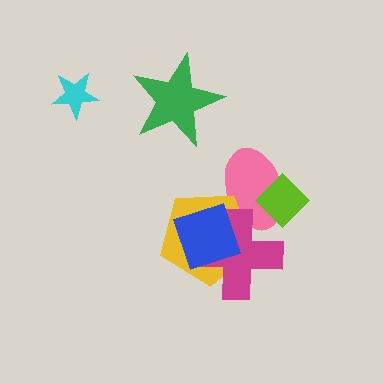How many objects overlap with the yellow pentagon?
3 objects overlap with the yellow pentagon.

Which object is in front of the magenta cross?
The blue diamond is in front of the magenta cross.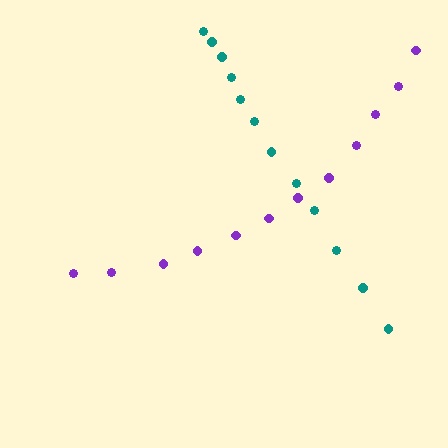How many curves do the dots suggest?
There are 2 distinct paths.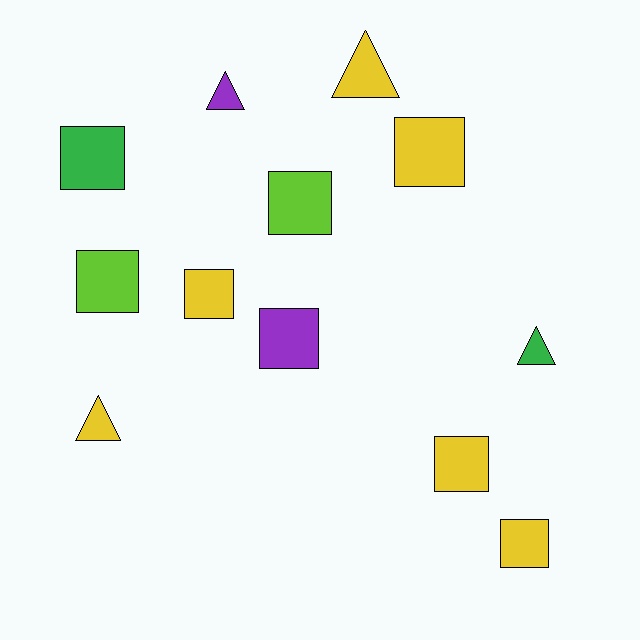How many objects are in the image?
There are 12 objects.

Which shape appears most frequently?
Square, with 8 objects.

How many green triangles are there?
There is 1 green triangle.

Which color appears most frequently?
Yellow, with 6 objects.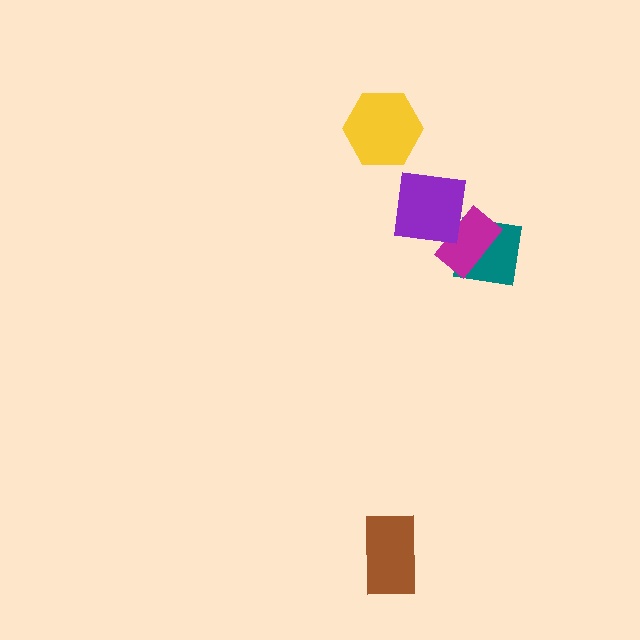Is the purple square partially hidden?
No, no other shape covers it.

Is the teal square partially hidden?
Yes, it is partially covered by another shape.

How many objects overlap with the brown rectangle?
0 objects overlap with the brown rectangle.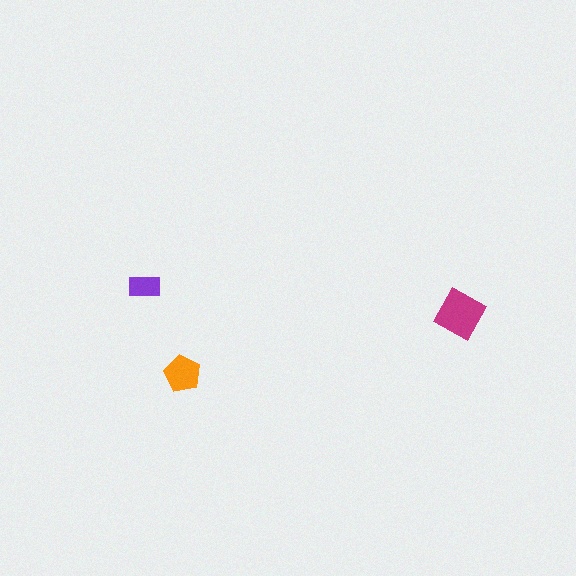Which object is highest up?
The purple rectangle is topmost.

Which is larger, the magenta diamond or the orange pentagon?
The magenta diamond.